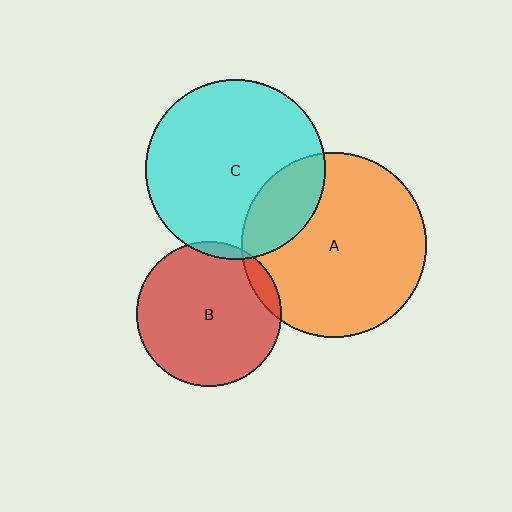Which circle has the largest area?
Circle A (orange).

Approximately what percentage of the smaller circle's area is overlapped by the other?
Approximately 10%.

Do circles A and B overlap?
Yes.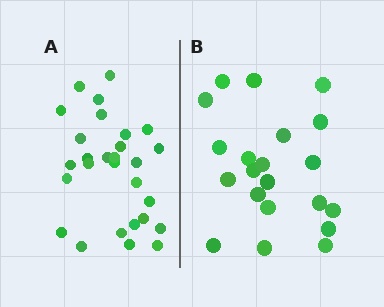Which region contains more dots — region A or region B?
Region A (the left region) has more dots.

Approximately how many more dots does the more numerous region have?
Region A has roughly 8 or so more dots than region B.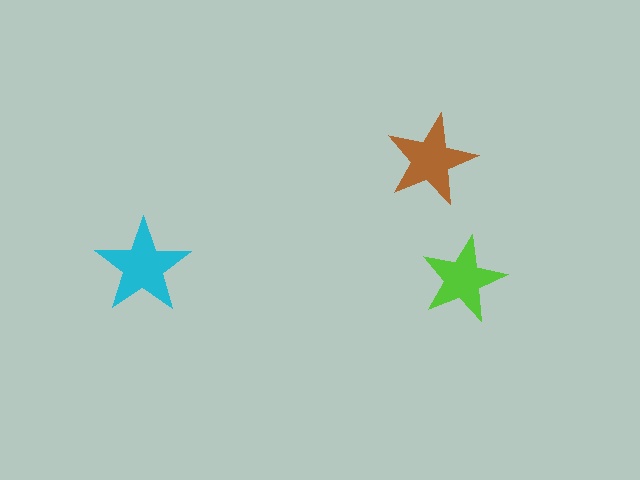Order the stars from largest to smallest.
the cyan one, the brown one, the lime one.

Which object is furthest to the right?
The lime star is rightmost.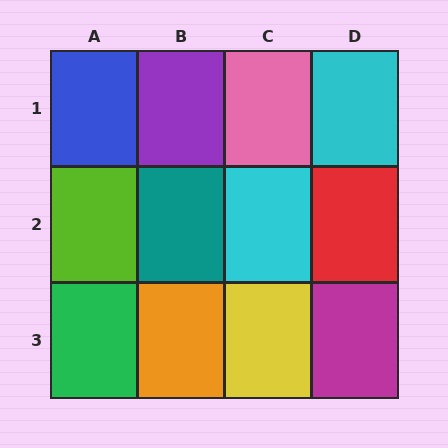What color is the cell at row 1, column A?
Blue.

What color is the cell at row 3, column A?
Green.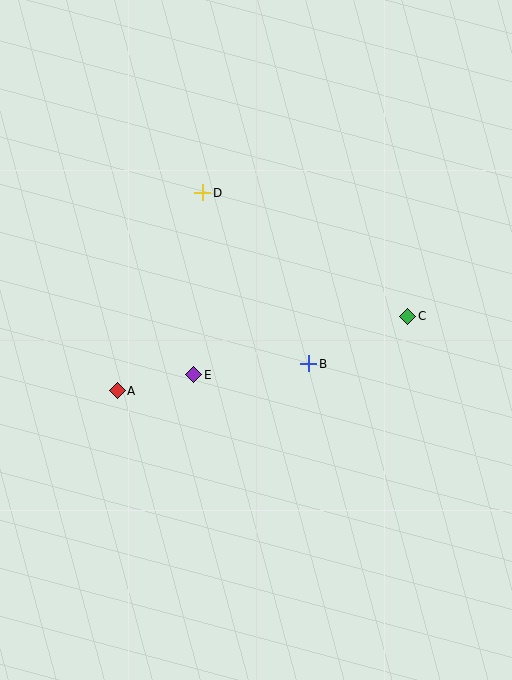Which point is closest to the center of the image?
Point B at (309, 364) is closest to the center.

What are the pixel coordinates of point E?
Point E is at (194, 375).